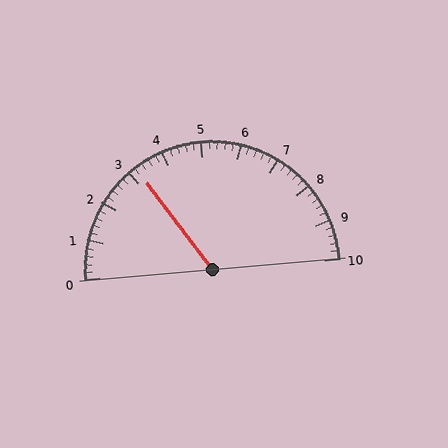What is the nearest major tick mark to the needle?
The nearest major tick mark is 3.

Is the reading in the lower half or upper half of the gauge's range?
The reading is in the lower half of the range (0 to 10).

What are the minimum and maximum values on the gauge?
The gauge ranges from 0 to 10.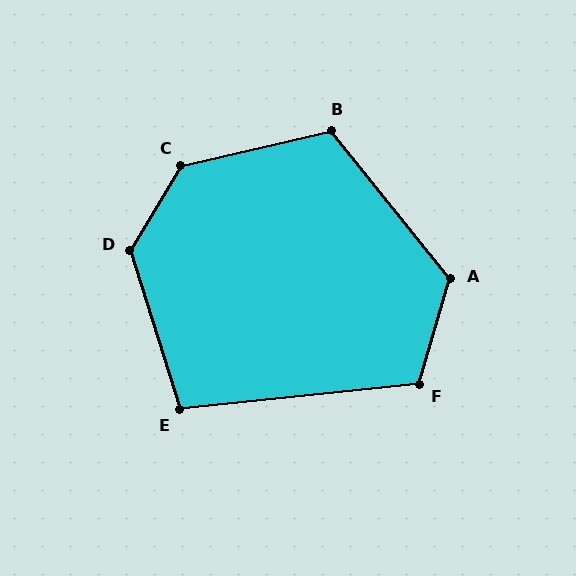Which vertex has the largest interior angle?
C, at approximately 134 degrees.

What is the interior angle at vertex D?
Approximately 132 degrees (obtuse).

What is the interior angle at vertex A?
Approximately 125 degrees (obtuse).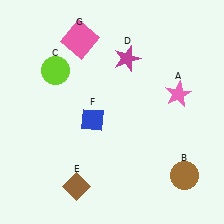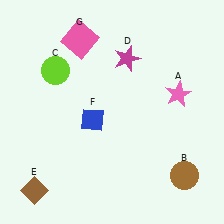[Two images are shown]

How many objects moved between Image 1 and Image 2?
1 object moved between the two images.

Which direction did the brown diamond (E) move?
The brown diamond (E) moved left.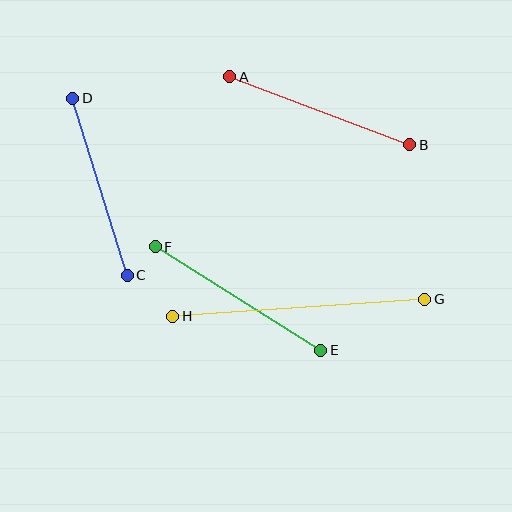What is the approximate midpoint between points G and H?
The midpoint is at approximately (299, 308) pixels.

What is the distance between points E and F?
The distance is approximately 195 pixels.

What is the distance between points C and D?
The distance is approximately 185 pixels.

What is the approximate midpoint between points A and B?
The midpoint is at approximately (320, 111) pixels.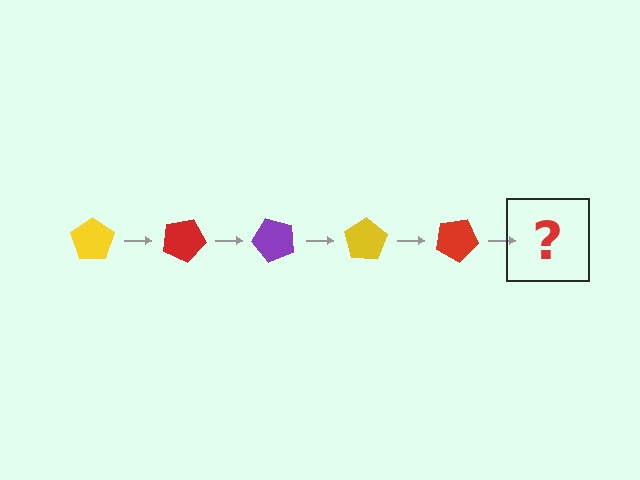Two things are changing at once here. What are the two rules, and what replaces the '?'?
The two rules are that it rotates 25 degrees each step and the color cycles through yellow, red, and purple. The '?' should be a purple pentagon, rotated 125 degrees from the start.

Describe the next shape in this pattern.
It should be a purple pentagon, rotated 125 degrees from the start.